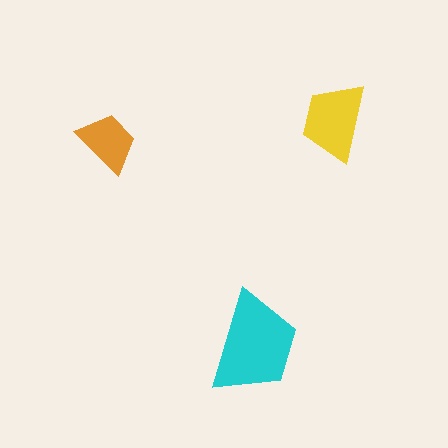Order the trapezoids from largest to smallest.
the cyan one, the yellow one, the orange one.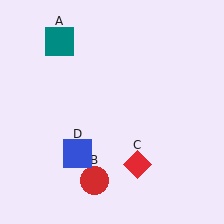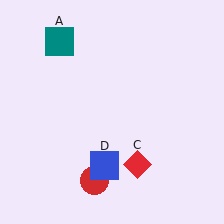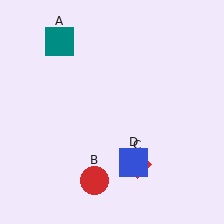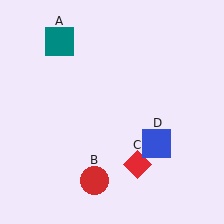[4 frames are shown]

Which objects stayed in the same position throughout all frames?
Teal square (object A) and red circle (object B) and red diamond (object C) remained stationary.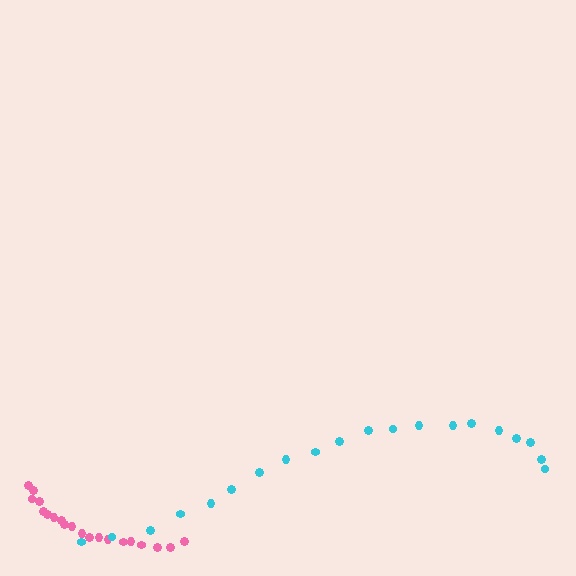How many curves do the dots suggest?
There are 2 distinct paths.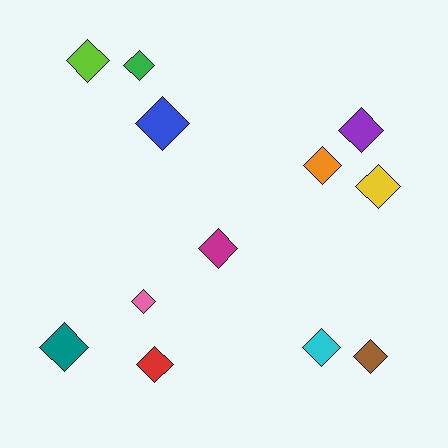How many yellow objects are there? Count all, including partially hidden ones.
There is 1 yellow object.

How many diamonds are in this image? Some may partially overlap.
There are 12 diamonds.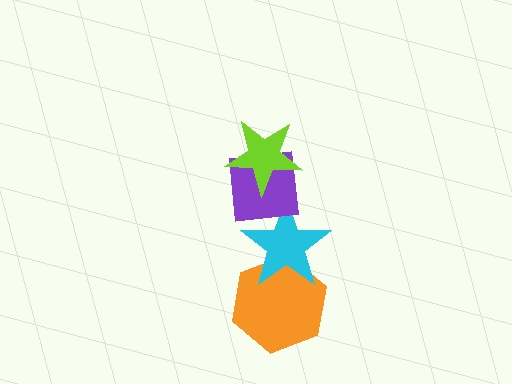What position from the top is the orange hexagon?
The orange hexagon is 4th from the top.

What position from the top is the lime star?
The lime star is 1st from the top.